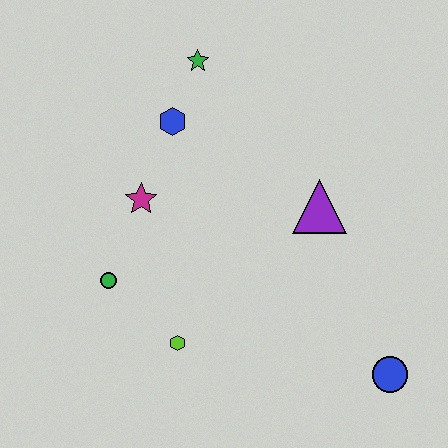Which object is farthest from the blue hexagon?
The blue circle is farthest from the blue hexagon.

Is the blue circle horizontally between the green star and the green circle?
No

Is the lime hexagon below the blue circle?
No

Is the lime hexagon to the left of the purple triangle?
Yes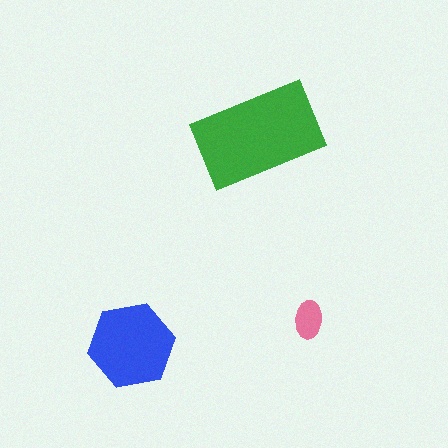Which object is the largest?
The green rectangle.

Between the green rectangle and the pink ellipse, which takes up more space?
The green rectangle.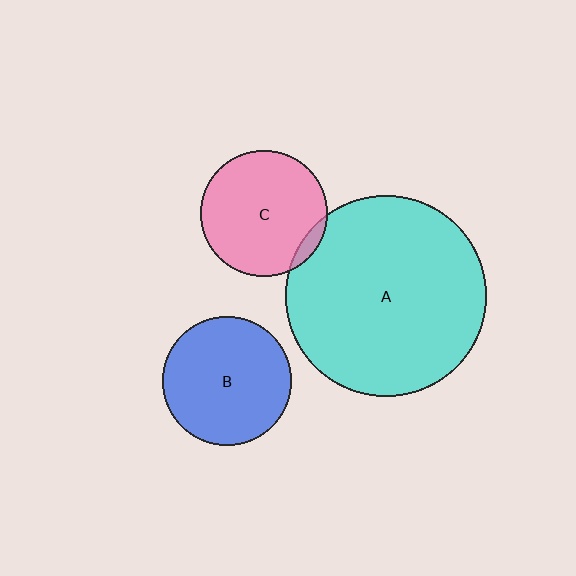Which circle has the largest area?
Circle A (cyan).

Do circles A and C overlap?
Yes.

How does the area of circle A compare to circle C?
Approximately 2.5 times.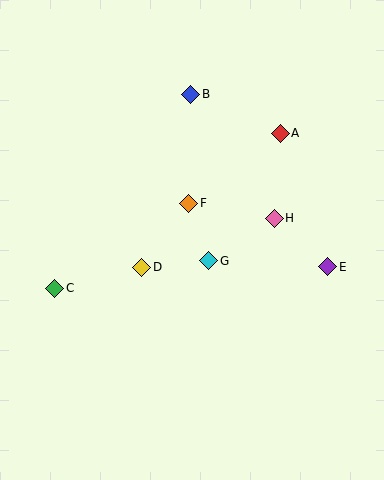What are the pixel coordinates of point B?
Point B is at (190, 94).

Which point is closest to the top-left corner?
Point B is closest to the top-left corner.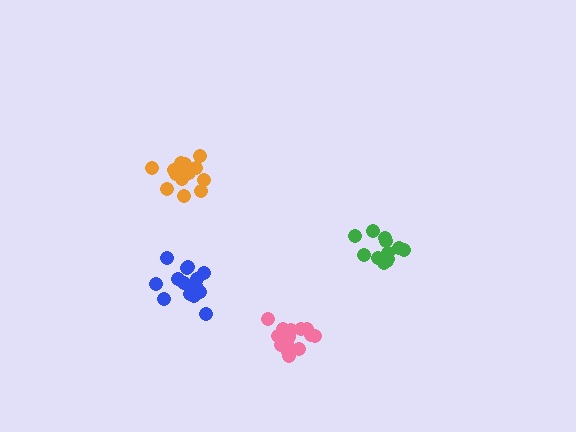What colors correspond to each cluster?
The clusters are colored: orange, blue, pink, green.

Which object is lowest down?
The pink cluster is bottommost.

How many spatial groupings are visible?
There are 4 spatial groupings.